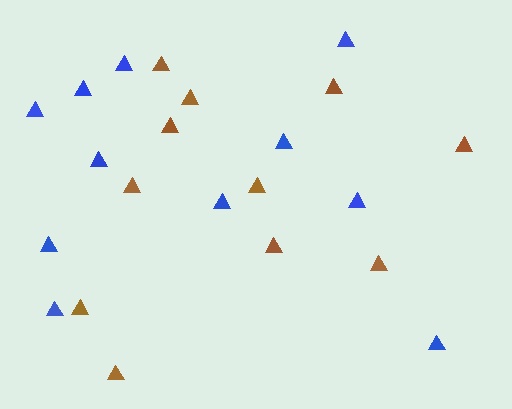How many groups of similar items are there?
There are 2 groups: one group of blue triangles (11) and one group of brown triangles (11).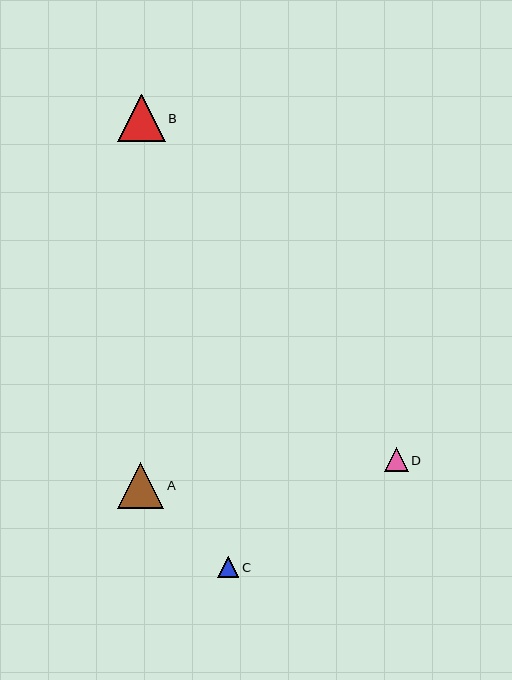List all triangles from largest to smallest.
From largest to smallest: B, A, D, C.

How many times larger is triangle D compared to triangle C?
Triangle D is approximately 1.2 times the size of triangle C.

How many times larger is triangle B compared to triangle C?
Triangle B is approximately 2.3 times the size of triangle C.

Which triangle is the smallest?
Triangle C is the smallest with a size of approximately 21 pixels.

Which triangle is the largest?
Triangle B is the largest with a size of approximately 48 pixels.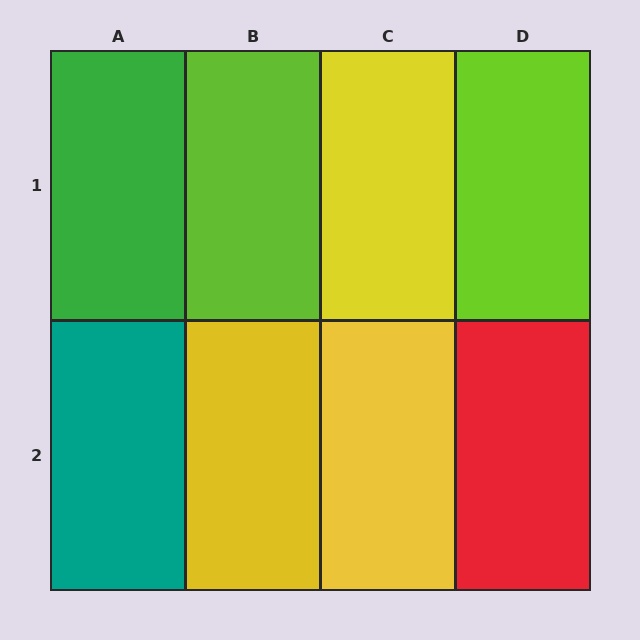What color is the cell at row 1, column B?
Lime.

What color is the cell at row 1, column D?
Lime.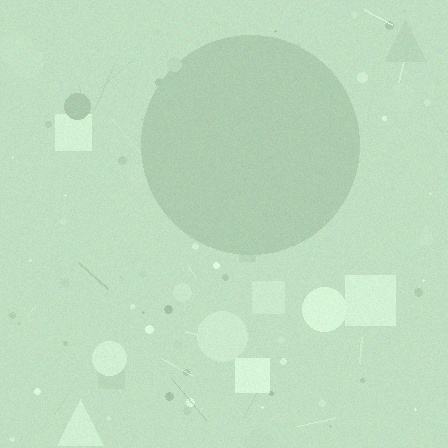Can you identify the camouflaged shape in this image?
The camouflaged shape is a circle.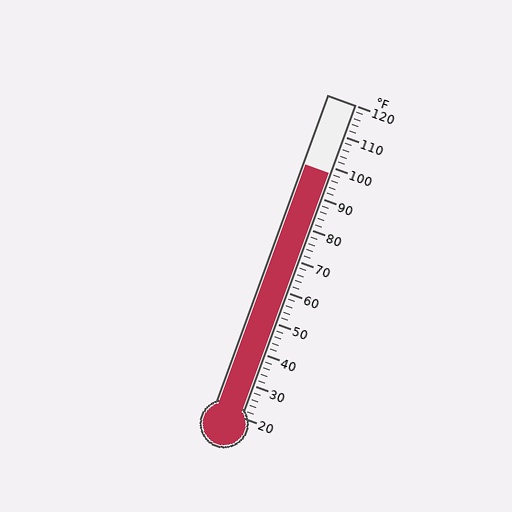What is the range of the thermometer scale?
The thermometer scale ranges from 20°F to 120°F.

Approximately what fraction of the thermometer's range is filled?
The thermometer is filled to approximately 80% of its range.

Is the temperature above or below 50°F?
The temperature is above 50°F.